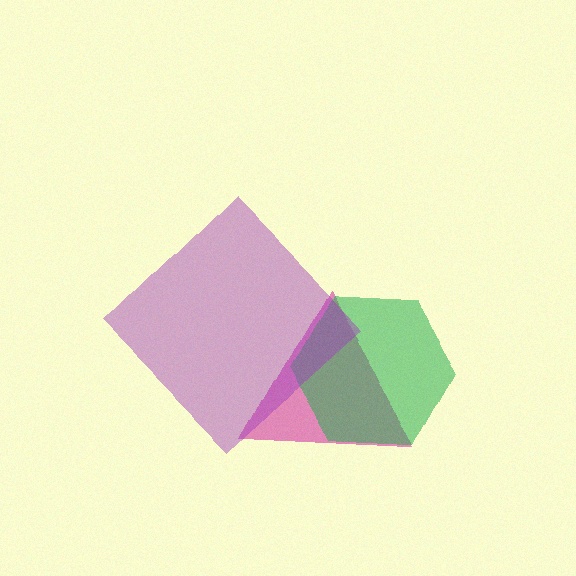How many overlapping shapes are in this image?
There are 3 overlapping shapes in the image.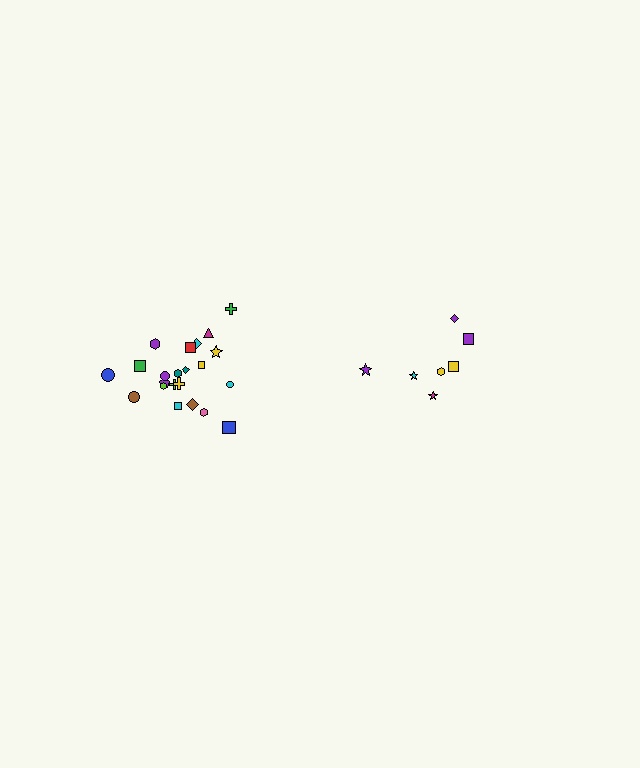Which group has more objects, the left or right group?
The left group.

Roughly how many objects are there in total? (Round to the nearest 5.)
Roughly 30 objects in total.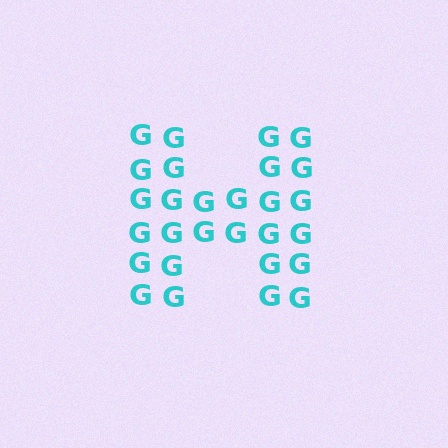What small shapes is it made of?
It is made of small letter G's.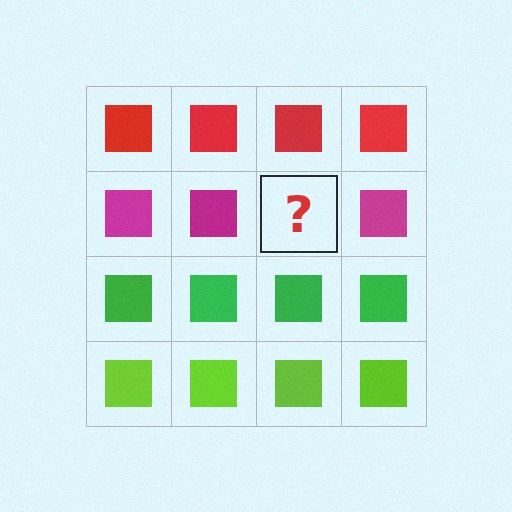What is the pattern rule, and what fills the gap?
The rule is that each row has a consistent color. The gap should be filled with a magenta square.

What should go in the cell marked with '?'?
The missing cell should contain a magenta square.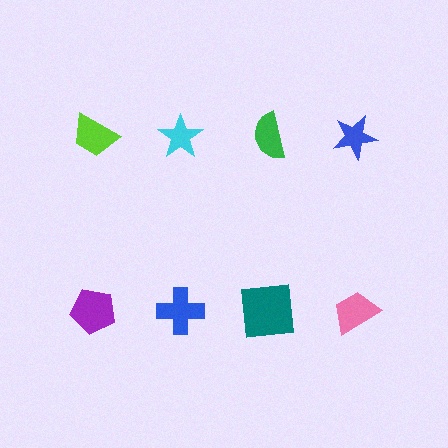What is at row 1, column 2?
A cyan star.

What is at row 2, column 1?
A purple pentagon.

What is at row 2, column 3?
A teal square.